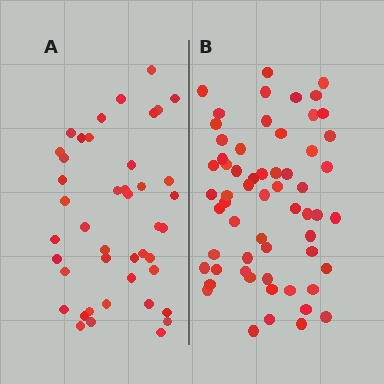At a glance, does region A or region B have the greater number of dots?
Region B (the right region) has more dots.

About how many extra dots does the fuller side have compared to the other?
Region B has approximately 15 more dots than region A.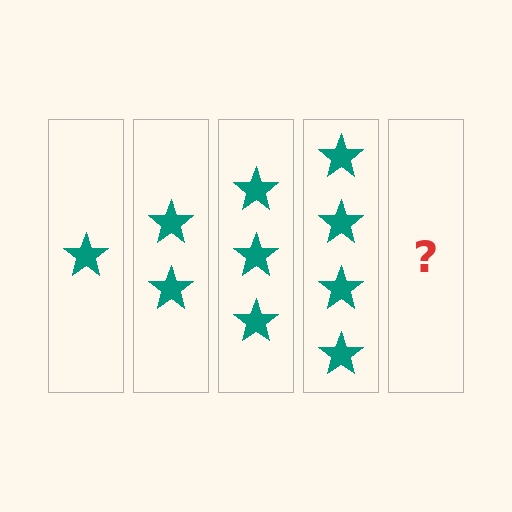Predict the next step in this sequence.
The next step is 5 stars.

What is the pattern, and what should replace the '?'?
The pattern is that each step adds one more star. The '?' should be 5 stars.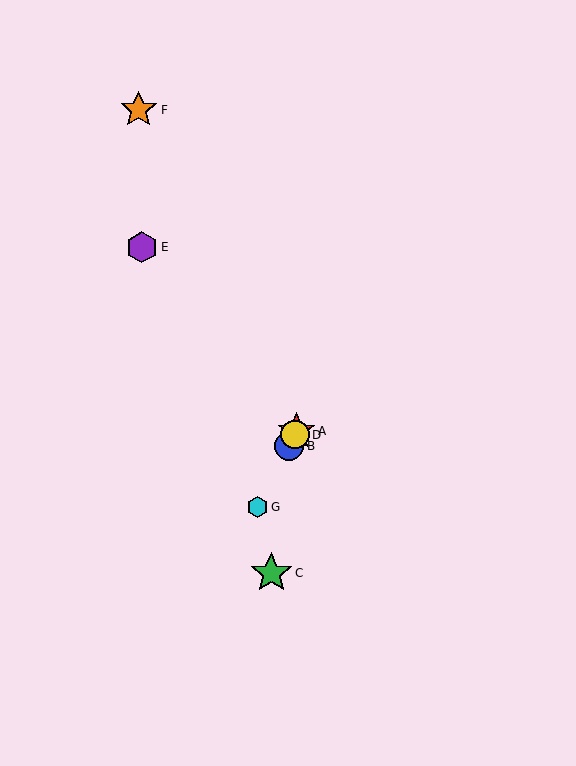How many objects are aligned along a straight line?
4 objects (A, B, D, G) are aligned along a straight line.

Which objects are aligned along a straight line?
Objects A, B, D, G are aligned along a straight line.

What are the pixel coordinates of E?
Object E is at (142, 247).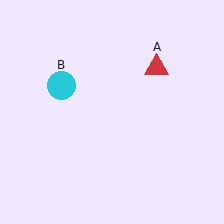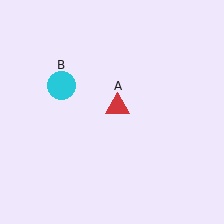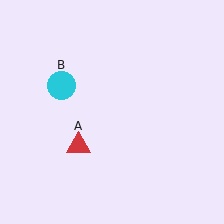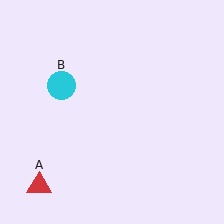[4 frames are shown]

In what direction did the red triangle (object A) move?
The red triangle (object A) moved down and to the left.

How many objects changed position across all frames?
1 object changed position: red triangle (object A).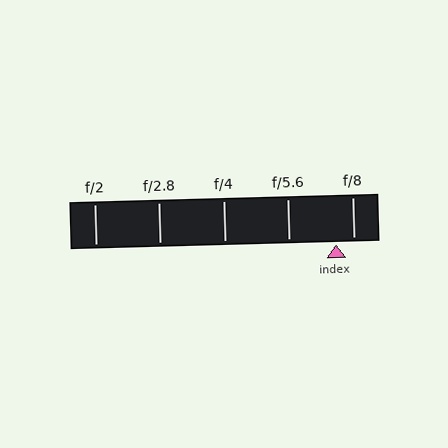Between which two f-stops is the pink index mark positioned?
The index mark is between f/5.6 and f/8.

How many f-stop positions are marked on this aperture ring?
There are 5 f-stop positions marked.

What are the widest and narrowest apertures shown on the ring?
The widest aperture shown is f/2 and the narrowest is f/8.